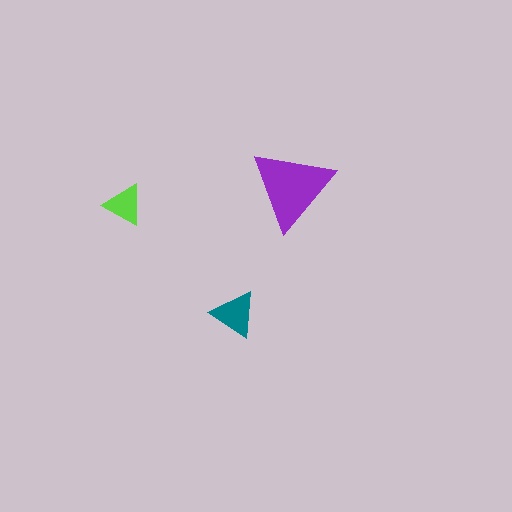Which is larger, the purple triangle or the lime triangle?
The purple one.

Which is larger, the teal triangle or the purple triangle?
The purple one.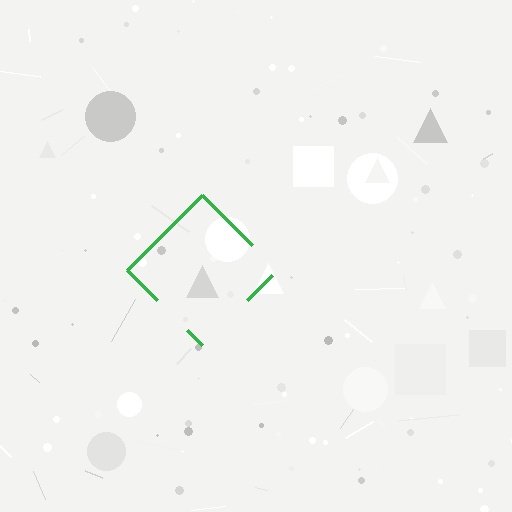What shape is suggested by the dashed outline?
The dashed outline suggests a diamond.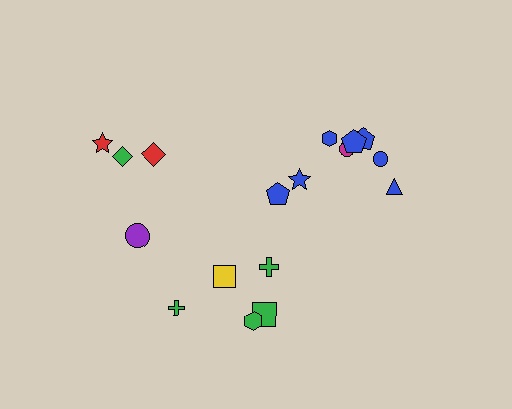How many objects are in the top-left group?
There are 4 objects.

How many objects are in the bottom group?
There are 5 objects.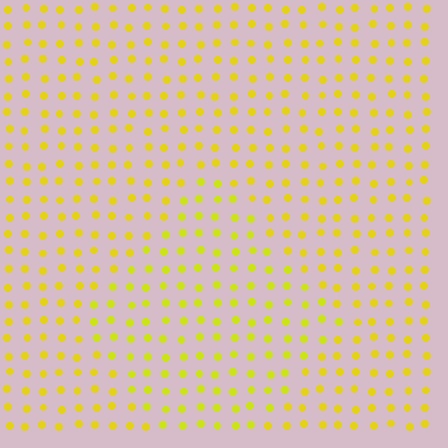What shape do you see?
I see a diamond.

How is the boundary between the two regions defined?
The boundary is defined purely by a slight shift in hue (about 13 degrees). Spacing, size, and orientation are identical on both sides.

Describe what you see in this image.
The image is filled with small yellow elements in a uniform arrangement. A diamond-shaped region is visible where the elements are tinted to a slightly different hue, forming a subtle color boundary.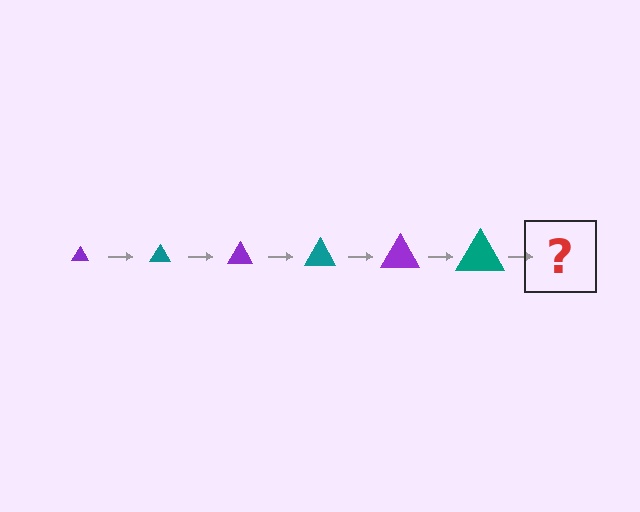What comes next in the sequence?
The next element should be a purple triangle, larger than the previous one.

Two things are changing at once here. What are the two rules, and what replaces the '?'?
The two rules are that the triangle grows larger each step and the color cycles through purple and teal. The '?' should be a purple triangle, larger than the previous one.